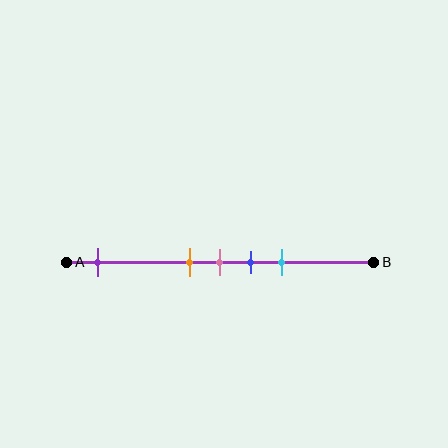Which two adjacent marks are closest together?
The orange and pink marks are the closest adjacent pair.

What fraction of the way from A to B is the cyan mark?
The cyan mark is approximately 70% (0.7) of the way from A to B.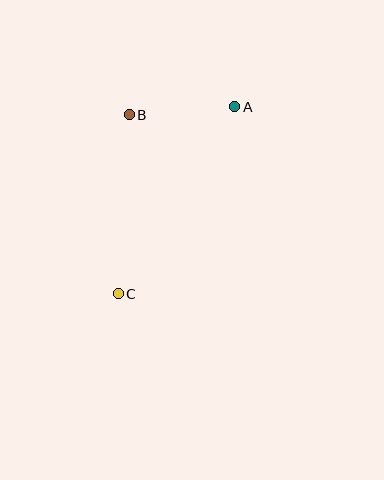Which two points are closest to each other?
Points A and B are closest to each other.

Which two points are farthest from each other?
Points A and C are farthest from each other.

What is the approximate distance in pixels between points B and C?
The distance between B and C is approximately 179 pixels.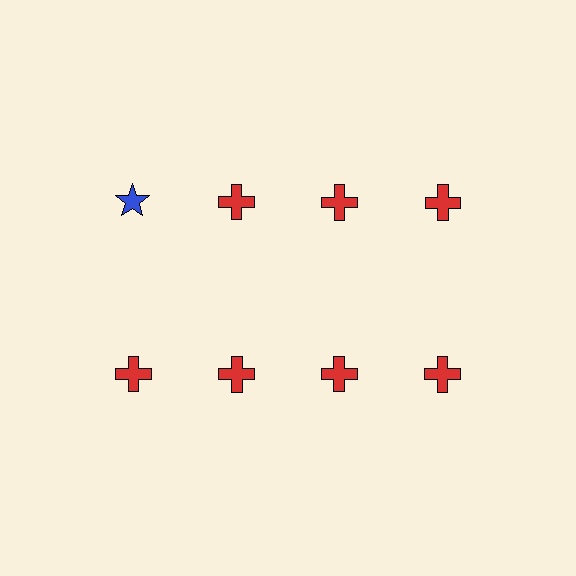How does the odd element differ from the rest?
It differs in both color (blue instead of red) and shape (star instead of cross).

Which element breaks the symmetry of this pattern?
The blue star in the top row, leftmost column breaks the symmetry. All other shapes are red crosses.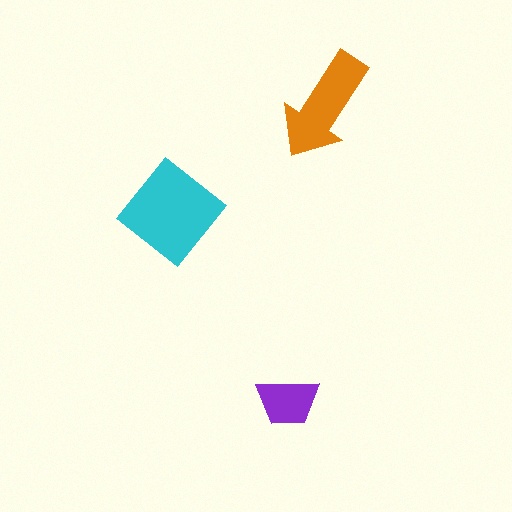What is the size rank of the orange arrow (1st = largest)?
2nd.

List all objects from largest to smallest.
The cyan diamond, the orange arrow, the purple trapezoid.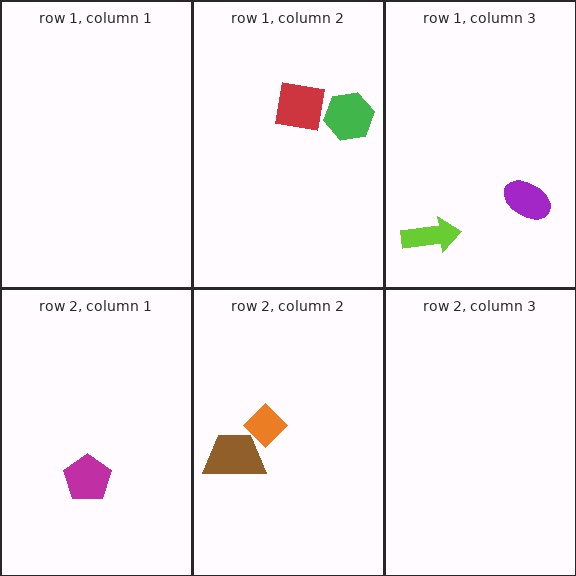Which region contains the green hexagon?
The row 1, column 2 region.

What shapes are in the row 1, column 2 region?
The green hexagon, the red square.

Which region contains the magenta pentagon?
The row 2, column 1 region.